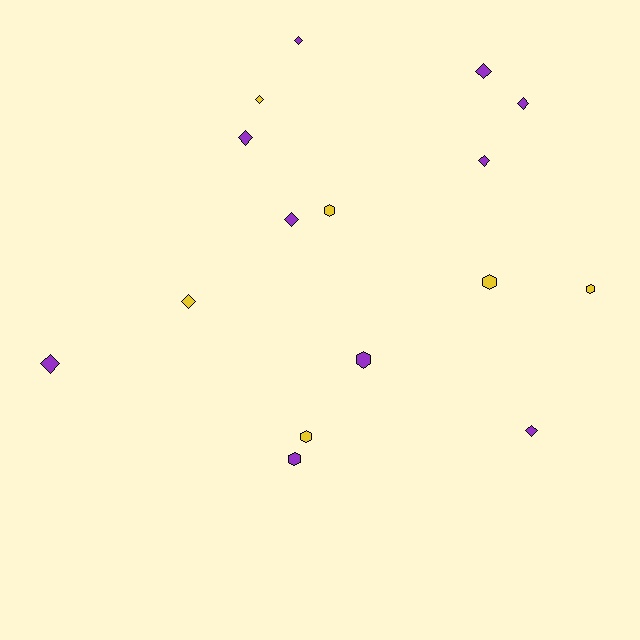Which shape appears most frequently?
Diamond, with 10 objects.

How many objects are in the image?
There are 16 objects.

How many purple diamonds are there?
There are 8 purple diamonds.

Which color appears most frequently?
Purple, with 10 objects.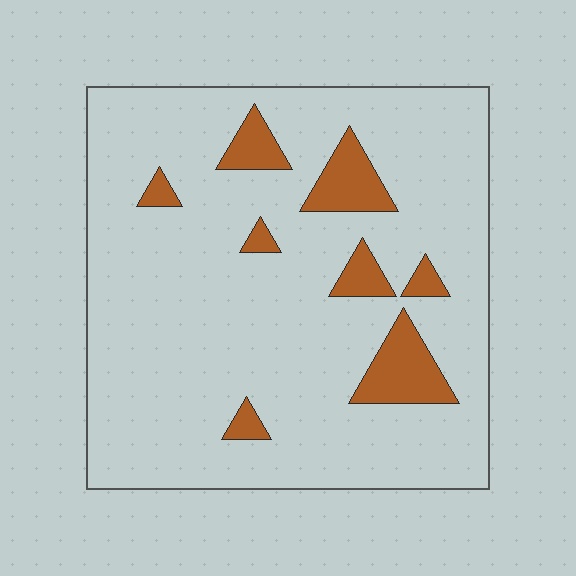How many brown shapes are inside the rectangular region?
8.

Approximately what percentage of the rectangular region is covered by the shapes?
Approximately 10%.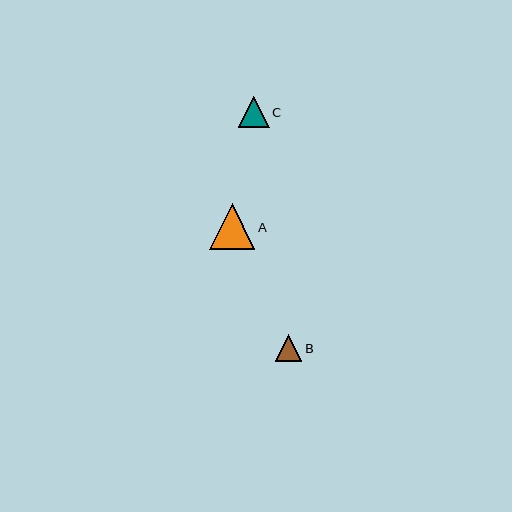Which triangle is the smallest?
Triangle B is the smallest with a size of approximately 26 pixels.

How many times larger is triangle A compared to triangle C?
Triangle A is approximately 1.5 times the size of triangle C.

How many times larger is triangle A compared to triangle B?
Triangle A is approximately 1.7 times the size of triangle B.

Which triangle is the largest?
Triangle A is the largest with a size of approximately 46 pixels.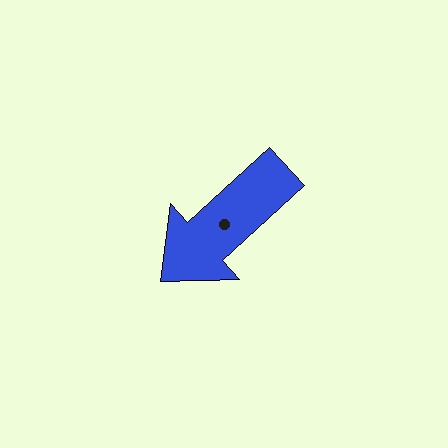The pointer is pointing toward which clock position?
Roughly 8 o'clock.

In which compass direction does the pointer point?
Southwest.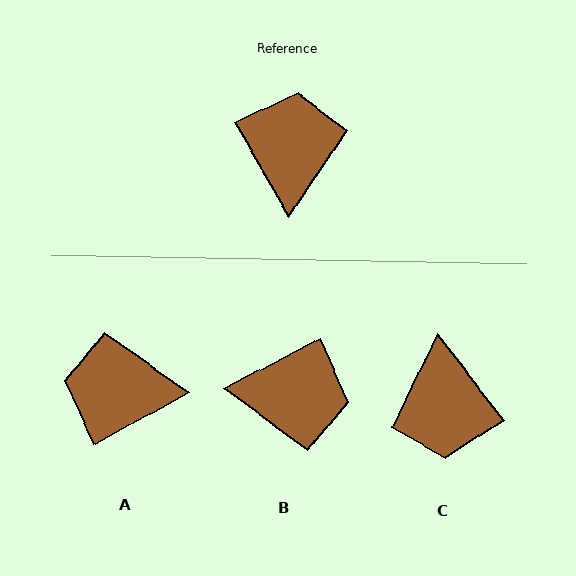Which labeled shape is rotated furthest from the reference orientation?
C, about 172 degrees away.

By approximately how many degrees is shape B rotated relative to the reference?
Approximately 93 degrees clockwise.